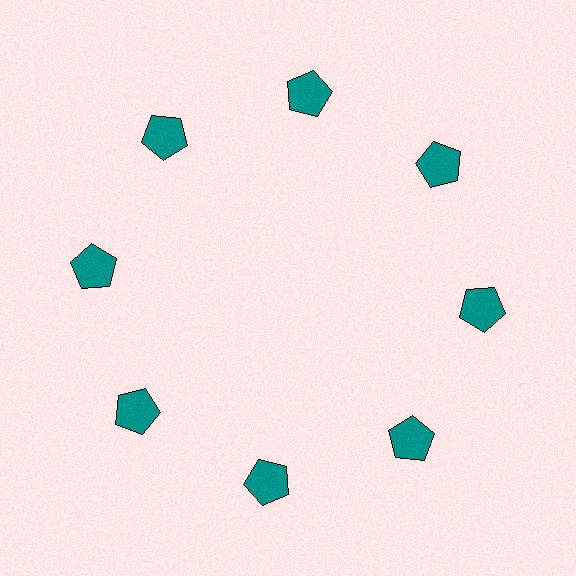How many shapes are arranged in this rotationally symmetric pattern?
There are 8 shapes, arranged in 8 groups of 1.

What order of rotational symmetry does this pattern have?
This pattern has 8-fold rotational symmetry.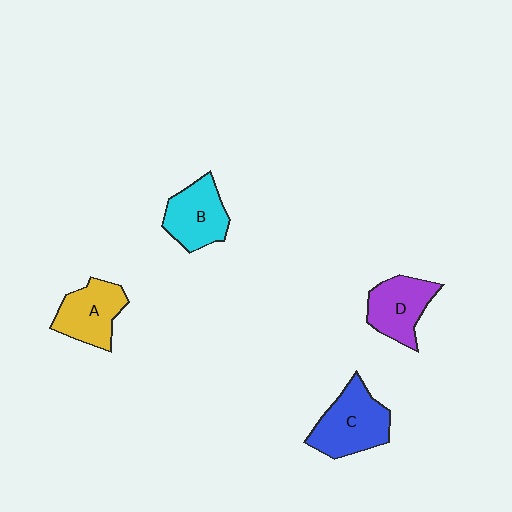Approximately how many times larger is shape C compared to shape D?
Approximately 1.2 times.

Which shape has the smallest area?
Shape D (purple).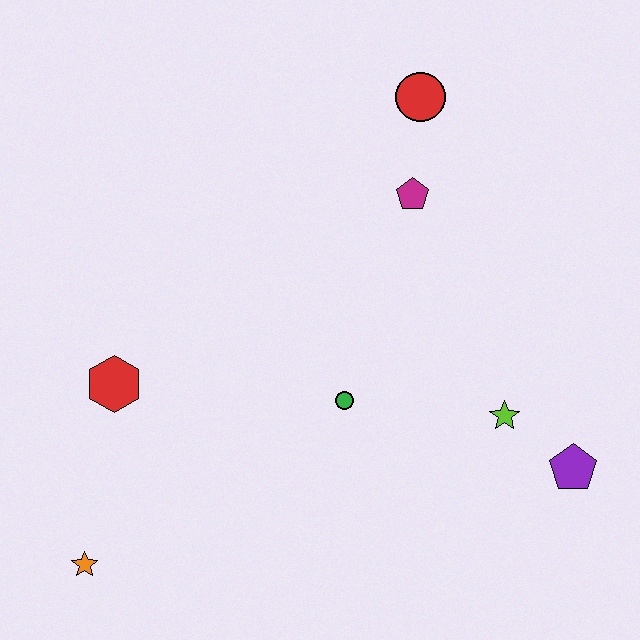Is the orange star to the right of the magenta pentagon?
No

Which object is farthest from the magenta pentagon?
The orange star is farthest from the magenta pentagon.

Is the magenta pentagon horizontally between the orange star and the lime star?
Yes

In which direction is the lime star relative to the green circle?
The lime star is to the right of the green circle.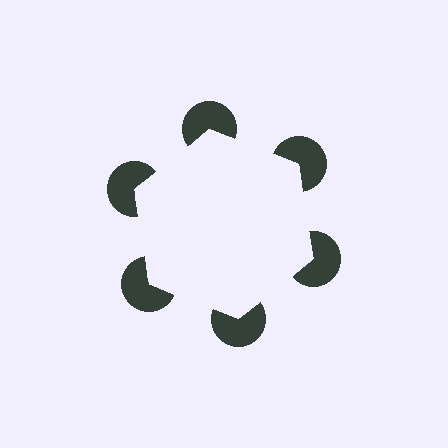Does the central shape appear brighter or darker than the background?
It typically appears slightly brighter than the background, even though no actual brightness change is drawn.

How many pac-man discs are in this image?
There are 6 — one at each vertex of the illusory hexagon.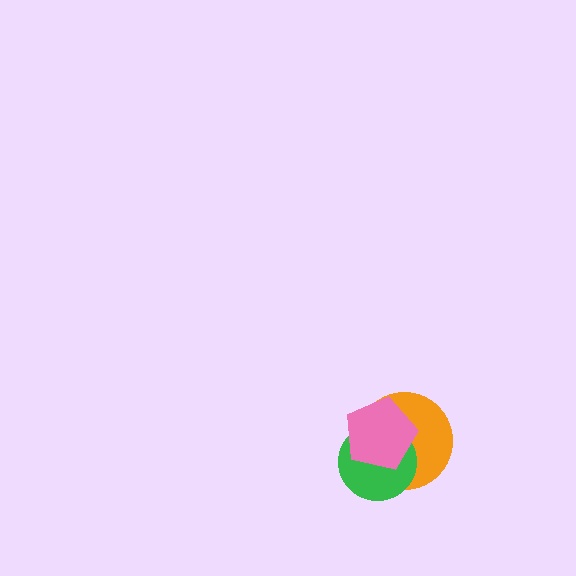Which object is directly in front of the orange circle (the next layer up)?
The green circle is directly in front of the orange circle.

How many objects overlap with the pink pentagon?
2 objects overlap with the pink pentagon.